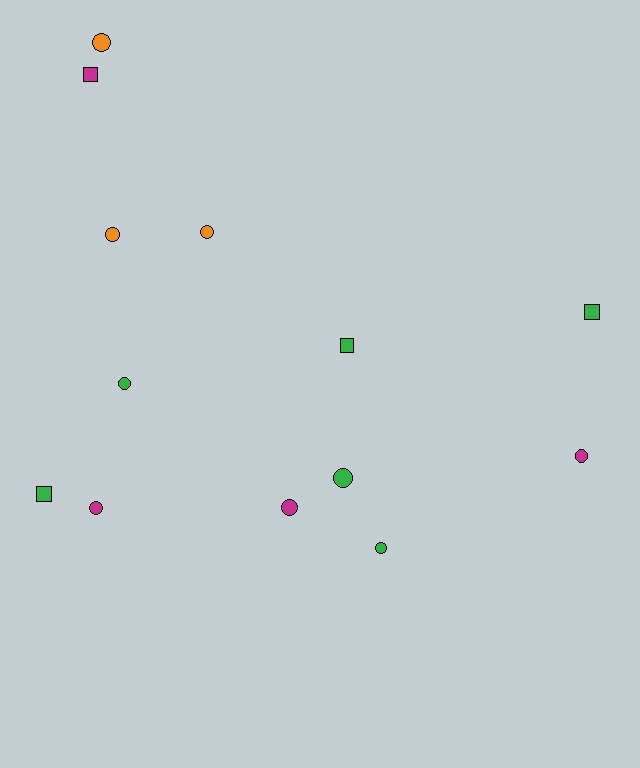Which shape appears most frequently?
Circle, with 9 objects.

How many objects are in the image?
There are 13 objects.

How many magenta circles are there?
There are 3 magenta circles.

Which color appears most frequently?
Green, with 6 objects.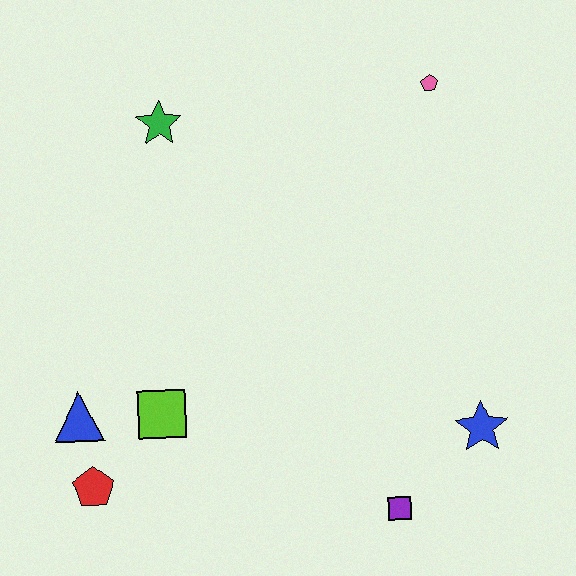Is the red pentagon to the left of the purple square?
Yes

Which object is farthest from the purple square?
The green star is farthest from the purple square.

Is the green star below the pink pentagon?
Yes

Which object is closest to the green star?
The pink pentagon is closest to the green star.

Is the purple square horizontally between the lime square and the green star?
No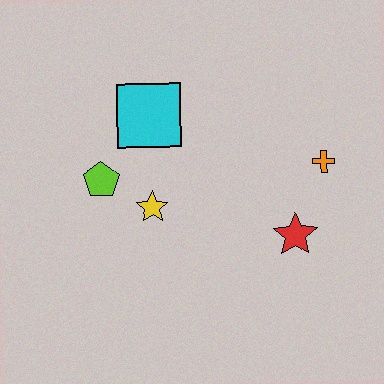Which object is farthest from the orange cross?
The lime pentagon is farthest from the orange cross.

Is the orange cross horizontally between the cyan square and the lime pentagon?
No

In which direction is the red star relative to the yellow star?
The red star is to the right of the yellow star.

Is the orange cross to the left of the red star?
No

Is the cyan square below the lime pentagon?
No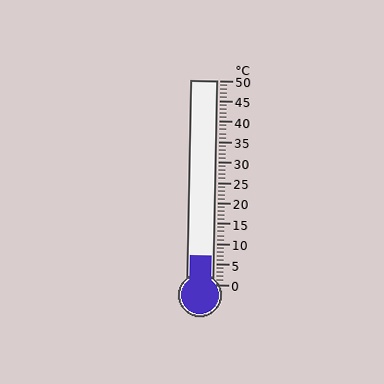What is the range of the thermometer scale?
The thermometer scale ranges from 0°C to 50°C.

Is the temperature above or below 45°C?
The temperature is below 45°C.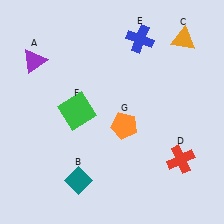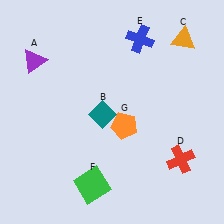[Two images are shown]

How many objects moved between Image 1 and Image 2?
2 objects moved between the two images.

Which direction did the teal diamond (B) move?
The teal diamond (B) moved up.